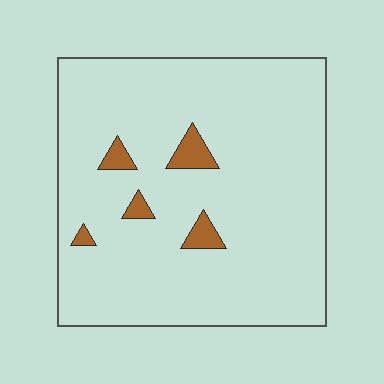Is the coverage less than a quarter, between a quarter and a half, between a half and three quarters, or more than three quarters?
Less than a quarter.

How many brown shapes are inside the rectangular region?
5.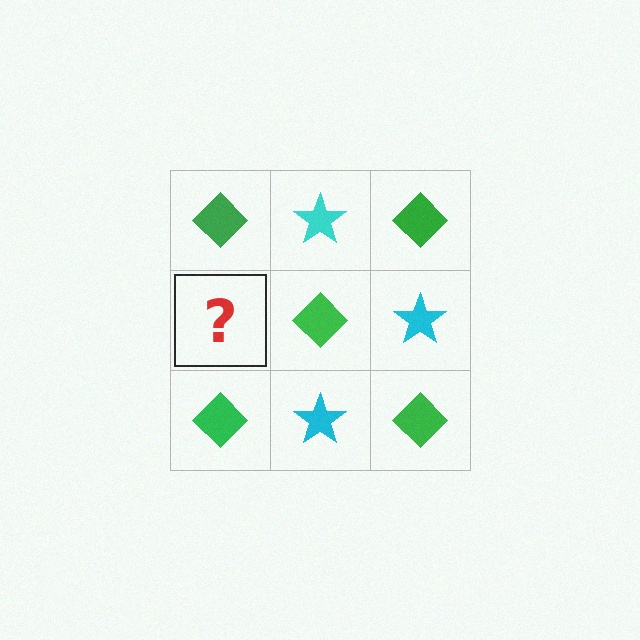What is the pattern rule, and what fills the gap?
The rule is that it alternates green diamond and cyan star in a checkerboard pattern. The gap should be filled with a cyan star.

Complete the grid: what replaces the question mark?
The question mark should be replaced with a cyan star.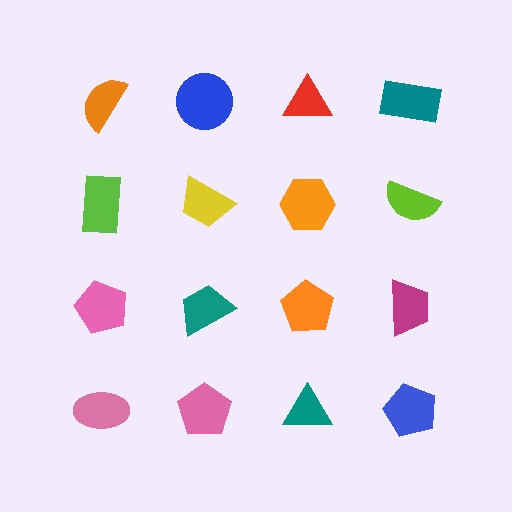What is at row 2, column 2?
A yellow trapezoid.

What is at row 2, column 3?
An orange hexagon.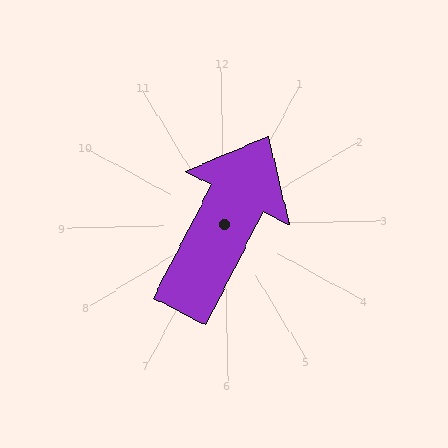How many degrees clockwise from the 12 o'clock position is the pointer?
Approximately 28 degrees.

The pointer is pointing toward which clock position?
Roughly 1 o'clock.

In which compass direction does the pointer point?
Northeast.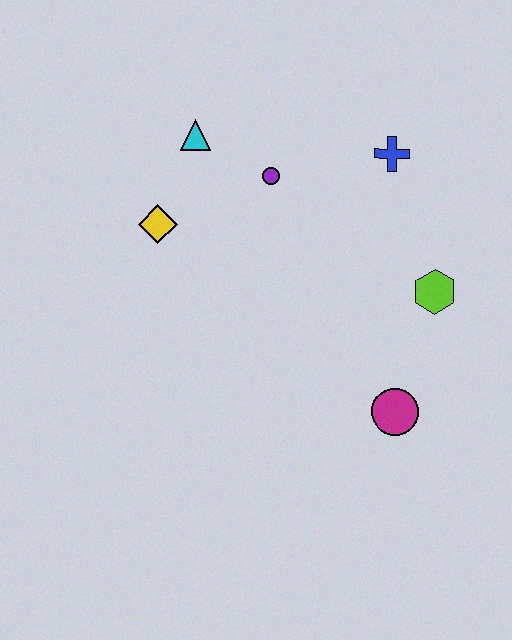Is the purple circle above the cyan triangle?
No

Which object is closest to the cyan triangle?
The purple circle is closest to the cyan triangle.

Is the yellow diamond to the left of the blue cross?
Yes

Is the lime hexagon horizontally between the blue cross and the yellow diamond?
No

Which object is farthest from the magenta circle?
The cyan triangle is farthest from the magenta circle.